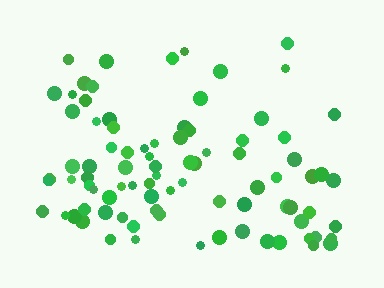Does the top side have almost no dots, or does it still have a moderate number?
Still a moderate number, just noticeably fewer than the bottom.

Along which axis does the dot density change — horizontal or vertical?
Vertical.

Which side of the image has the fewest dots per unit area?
The top.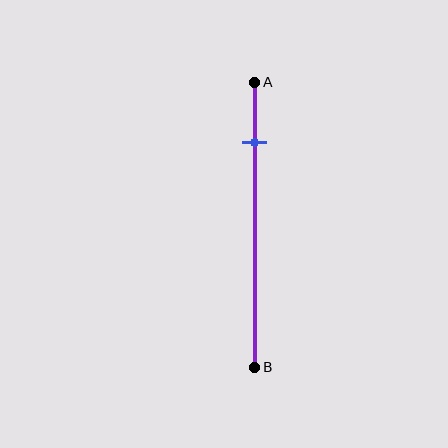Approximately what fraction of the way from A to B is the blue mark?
The blue mark is approximately 20% of the way from A to B.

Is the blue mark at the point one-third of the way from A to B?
No, the mark is at about 20% from A, not at the 33% one-third point.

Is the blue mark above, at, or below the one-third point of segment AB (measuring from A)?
The blue mark is above the one-third point of segment AB.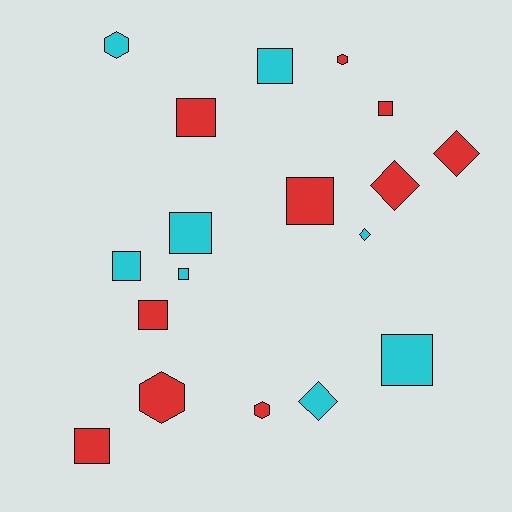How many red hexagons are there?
There are 3 red hexagons.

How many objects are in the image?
There are 18 objects.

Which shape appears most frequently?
Square, with 10 objects.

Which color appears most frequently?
Red, with 10 objects.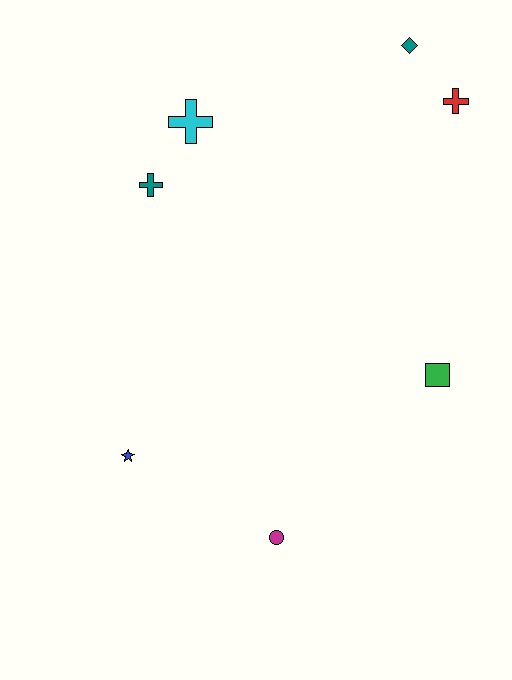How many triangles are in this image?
There are no triangles.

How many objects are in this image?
There are 7 objects.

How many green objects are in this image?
There is 1 green object.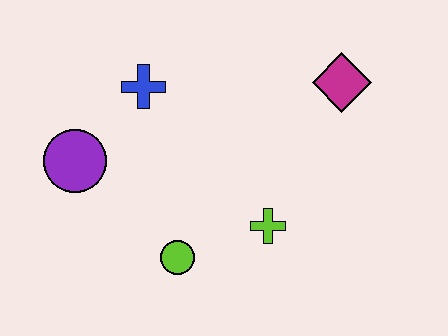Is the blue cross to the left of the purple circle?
No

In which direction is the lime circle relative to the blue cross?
The lime circle is below the blue cross.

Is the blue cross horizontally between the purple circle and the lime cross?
Yes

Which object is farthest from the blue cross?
The magenta diamond is farthest from the blue cross.